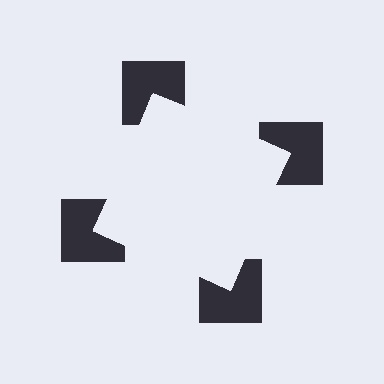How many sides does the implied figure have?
4 sides.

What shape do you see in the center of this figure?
An illusory square — its edges are inferred from the aligned wedge cuts in the notched squares, not physically drawn.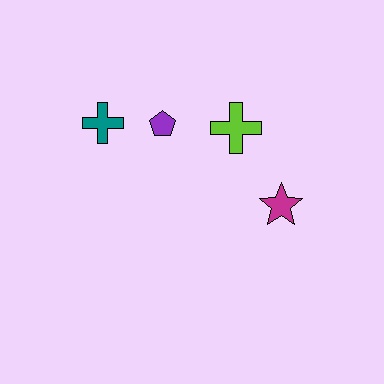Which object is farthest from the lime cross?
The teal cross is farthest from the lime cross.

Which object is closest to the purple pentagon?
The teal cross is closest to the purple pentagon.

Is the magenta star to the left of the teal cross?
No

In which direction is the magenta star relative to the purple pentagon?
The magenta star is to the right of the purple pentagon.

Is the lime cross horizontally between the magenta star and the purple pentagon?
Yes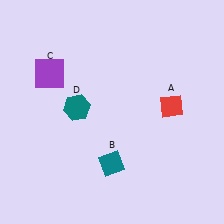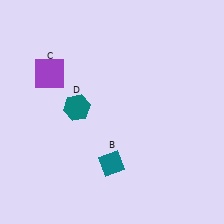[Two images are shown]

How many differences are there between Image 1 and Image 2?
There is 1 difference between the two images.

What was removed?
The red diamond (A) was removed in Image 2.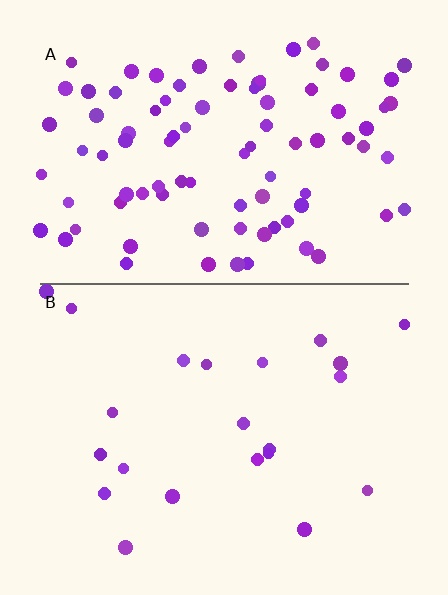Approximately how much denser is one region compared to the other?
Approximately 4.1× — region A over region B.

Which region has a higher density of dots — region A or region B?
A (the top).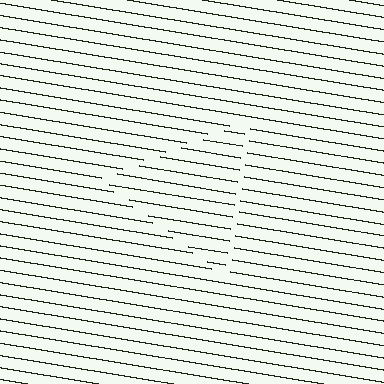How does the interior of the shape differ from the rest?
The interior of the shape contains the same grating, shifted by half a period — the contour is defined by the phase discontinuity where line-ends from the inner and outer gratings abut.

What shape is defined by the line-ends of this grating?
An illusory triangle. The interior of the shape contains the same grating, shifted by half a period — the contour is defined by the phase discontinuity where line-ends from the inner and outer gratings abut.